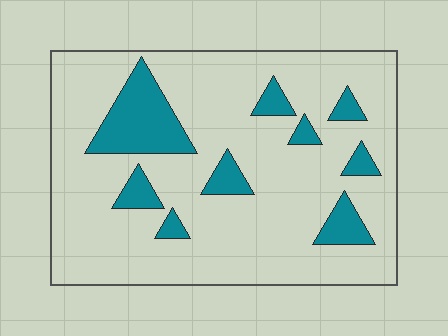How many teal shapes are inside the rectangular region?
9.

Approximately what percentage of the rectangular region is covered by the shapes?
Approximately 15%.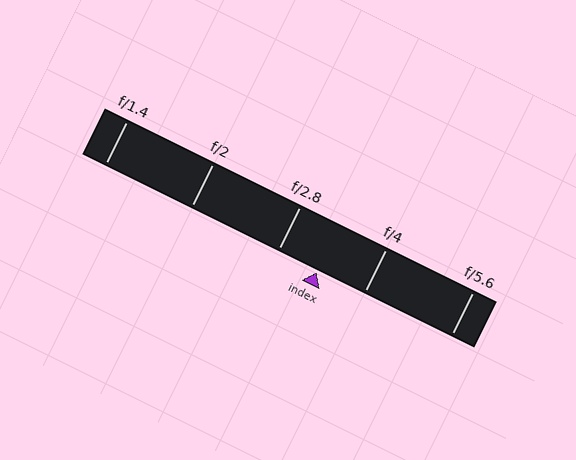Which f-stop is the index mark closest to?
The index mark is closest to f/2.8.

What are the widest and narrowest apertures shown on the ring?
The widest aperture shown is f/1.4 and the narrowest is f/5.6.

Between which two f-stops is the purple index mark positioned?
The index mark is between f/2.8 and f/4.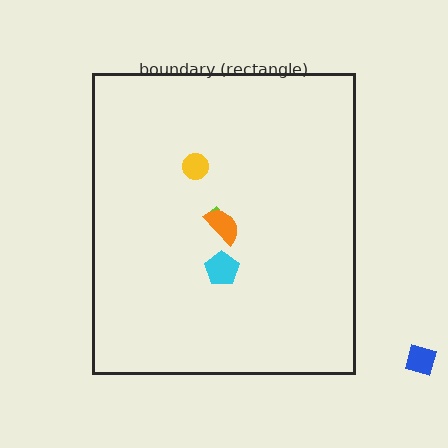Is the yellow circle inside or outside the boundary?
Inside.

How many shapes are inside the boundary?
4 inside, 1 outside.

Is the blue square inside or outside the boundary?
Outside.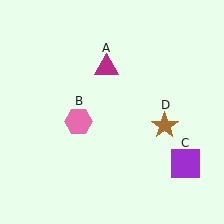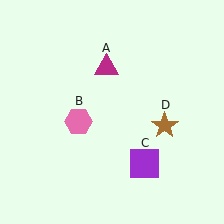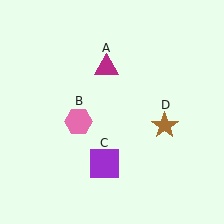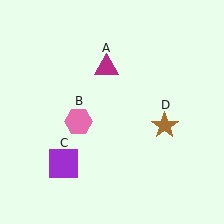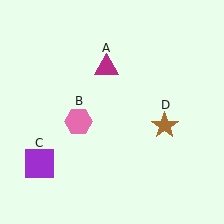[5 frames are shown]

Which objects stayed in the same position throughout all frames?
Magenta triangle (object A) and pink hexagon (object B) and brown star (object D) remained stationary.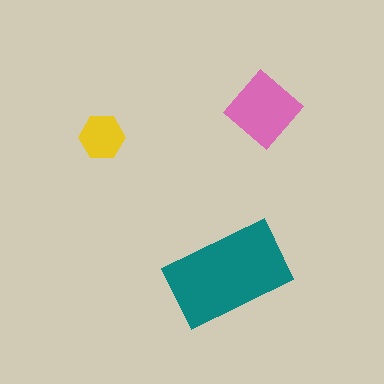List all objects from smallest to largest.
The yellow hexagon, the pink diamond, the teal rectangle.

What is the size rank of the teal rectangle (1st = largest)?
1st.